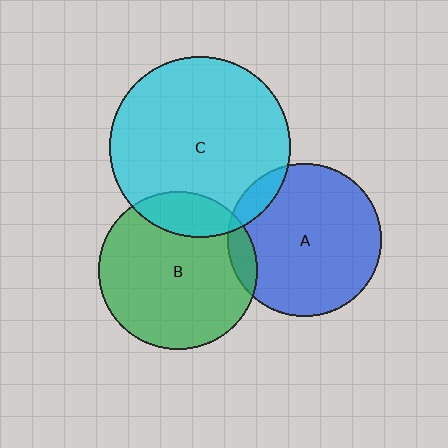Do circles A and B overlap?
Yes.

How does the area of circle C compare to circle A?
Approximately 1.4 times.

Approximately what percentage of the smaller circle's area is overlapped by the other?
Approximately 10%.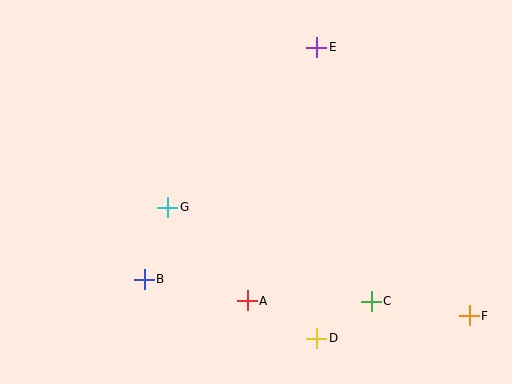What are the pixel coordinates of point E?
Point E is at (317, 47).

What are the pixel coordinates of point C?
Point C is at (371, 301).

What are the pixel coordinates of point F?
Point F is at (469, 316).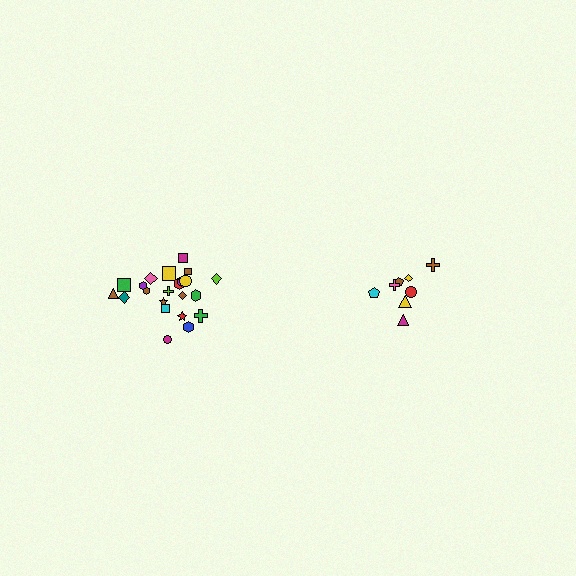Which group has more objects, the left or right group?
The left group.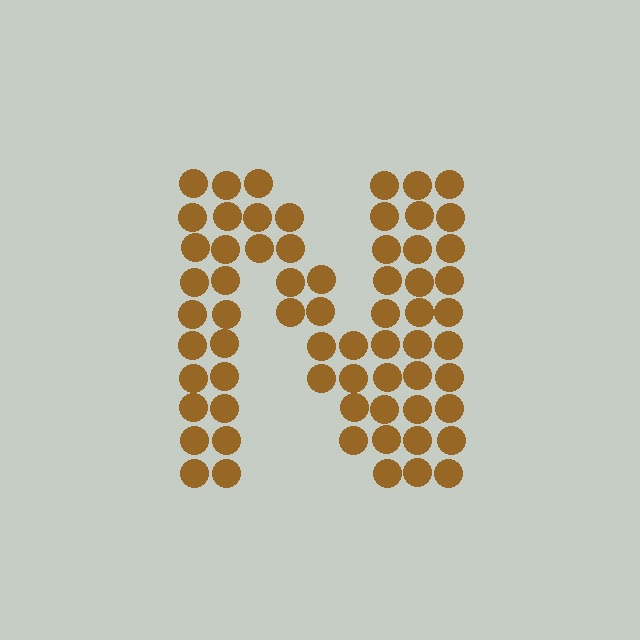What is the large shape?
The large shape is the letter N.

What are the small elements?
The small elements are circles.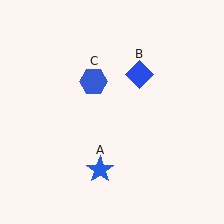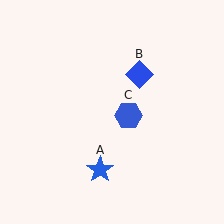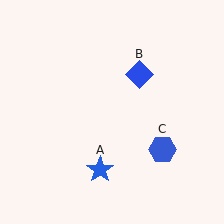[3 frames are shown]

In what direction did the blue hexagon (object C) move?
The blue hexagon (object C) moved down and to the right.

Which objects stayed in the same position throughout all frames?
Blue star (object A) and blue diamond (object B) remained stationary.